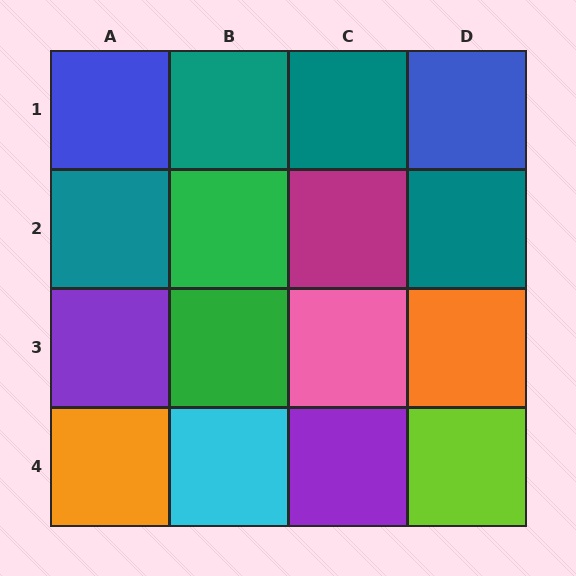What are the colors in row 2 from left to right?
Teal, green, magenta, teal.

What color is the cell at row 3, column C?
Pink.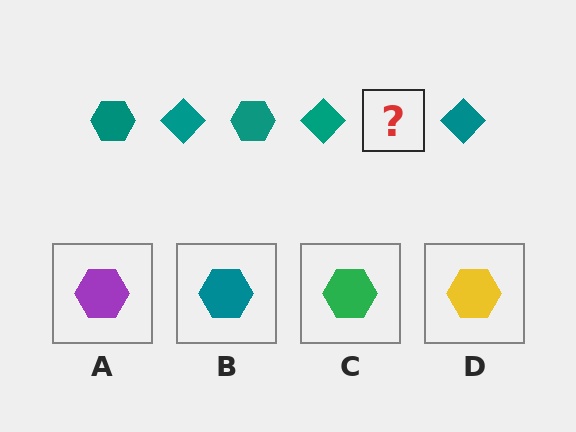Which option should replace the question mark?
Option B.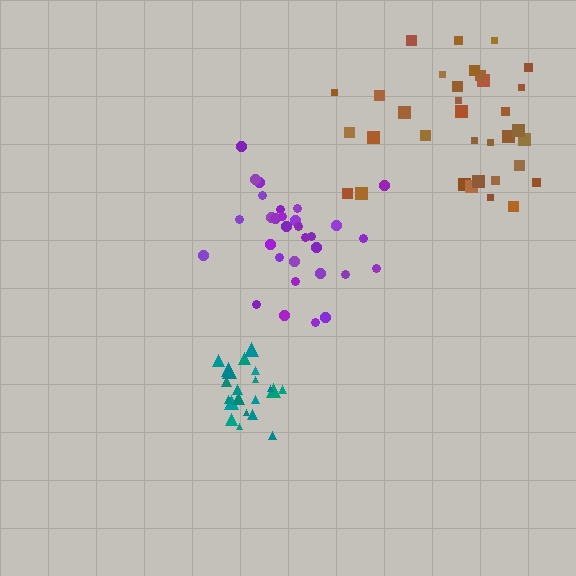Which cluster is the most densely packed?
Teal.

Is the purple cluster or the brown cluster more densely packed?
Purple.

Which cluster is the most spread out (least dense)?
Brown.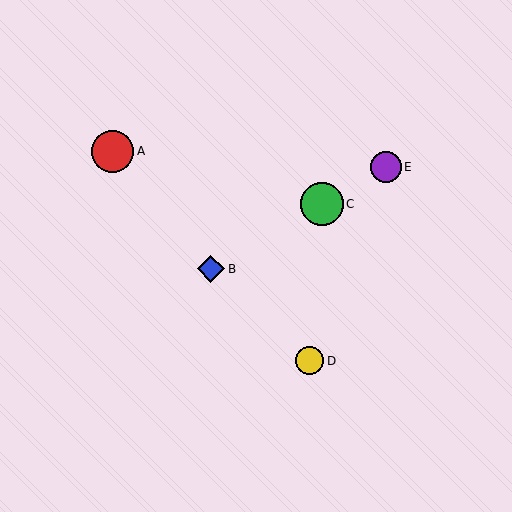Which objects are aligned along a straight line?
Objects B, C, E are aligned along a straight line.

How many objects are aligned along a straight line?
3 objects (B, C, E) are aligned along a straight line.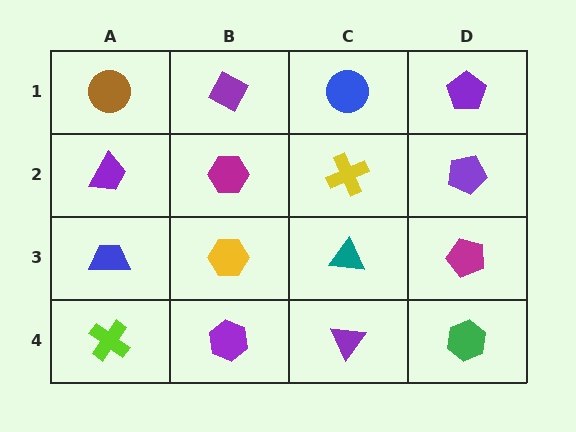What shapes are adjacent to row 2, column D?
A purple pentagon (row 1, column D), a magenta pentagon (row 3, column D), a yellow cross (row 2, column C).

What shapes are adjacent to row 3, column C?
A yellow cross (row 2, column C), a purple triangle (row 4, column C), a yellow hexagon (row 3, column B), a magenta pentagon (row 3, column D).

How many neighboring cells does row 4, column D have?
2.